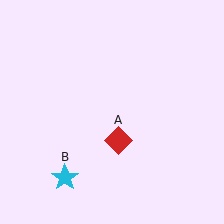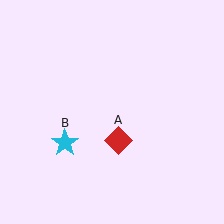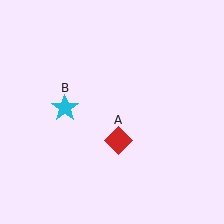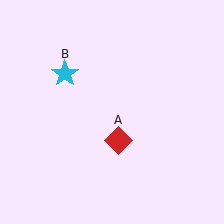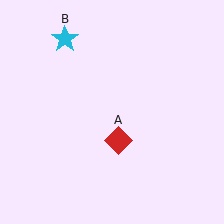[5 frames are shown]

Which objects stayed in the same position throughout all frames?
Red diamond (object A) remained stationary.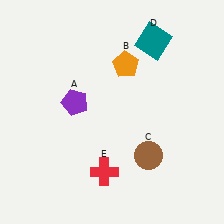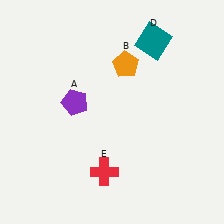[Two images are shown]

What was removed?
The brown circle (C) was removed in Image 2.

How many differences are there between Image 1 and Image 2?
There is 1 difference between the two images.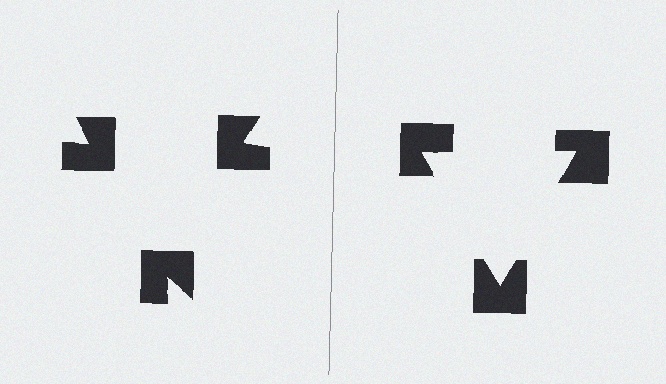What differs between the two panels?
The notched squares are positioned identically on both sides; only the wedge orientations differ. On the right they align to a triangle; on the left they are misaligned.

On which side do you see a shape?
An illusory triangle appears on the right side. On the left side the wedge cuts are rotated, so no coherent shape forms.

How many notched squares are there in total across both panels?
6 — 3 on each side.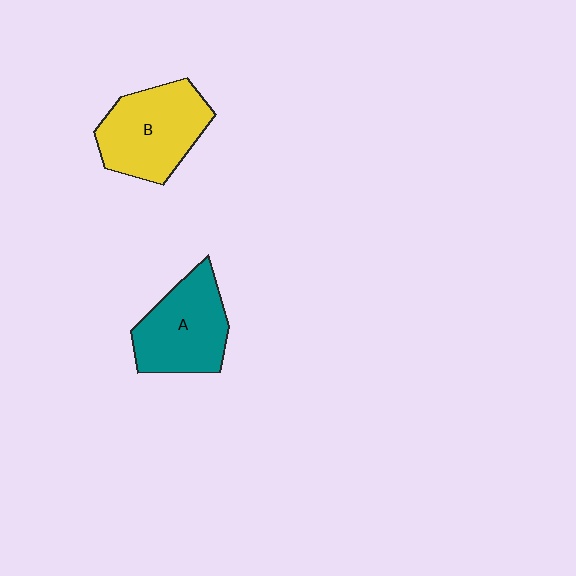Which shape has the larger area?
Shape B (yellow).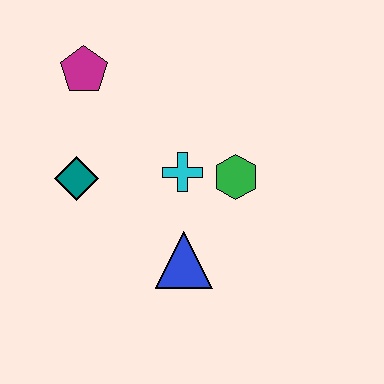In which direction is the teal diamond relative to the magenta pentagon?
The teal diamond is below the magenta pentagon.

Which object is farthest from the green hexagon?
The magenta pentagon is farthest from the green hexagon.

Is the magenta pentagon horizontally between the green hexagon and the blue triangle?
No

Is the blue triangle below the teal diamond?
Yes